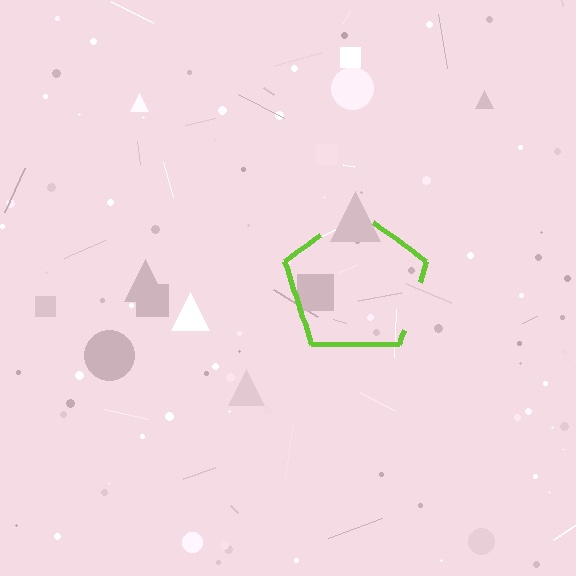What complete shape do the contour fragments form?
The contour fragments form a pentagon.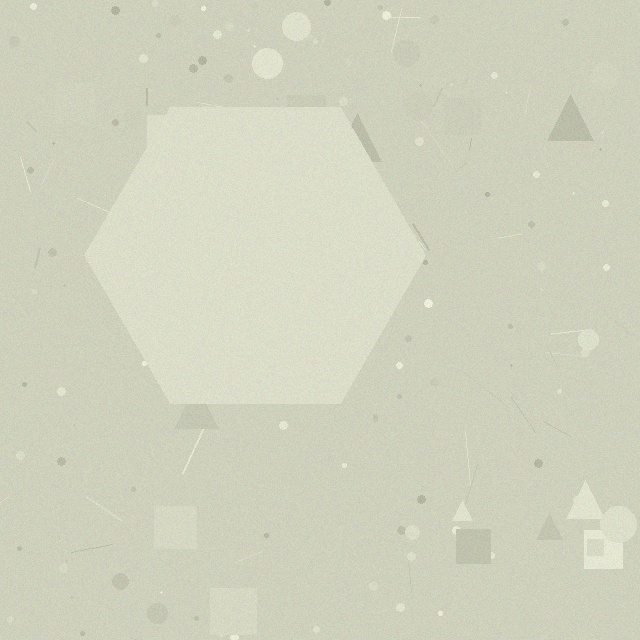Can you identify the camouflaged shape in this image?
The camouflaged shape is a hexagon.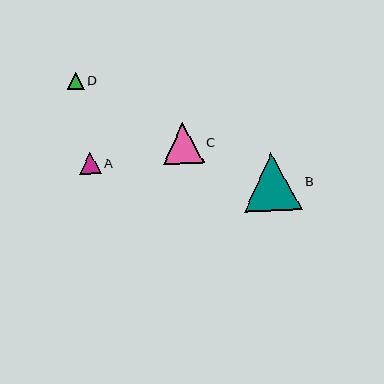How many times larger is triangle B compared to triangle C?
Triangle B is approximately 1.4 times the size of triangle C.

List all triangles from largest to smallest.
From largest to smallest: B, C, A, D.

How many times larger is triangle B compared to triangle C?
Triangle B is approximately 1.4 times the size of triangle C.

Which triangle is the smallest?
Triangle D is the smallest with a size of approximately 17 pixels.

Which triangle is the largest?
Triangle B is the largest with a size of approximately 58 pixels.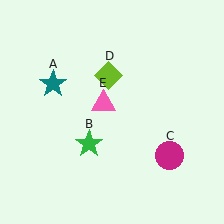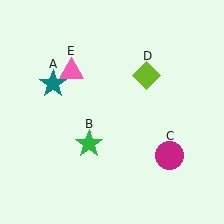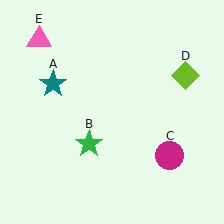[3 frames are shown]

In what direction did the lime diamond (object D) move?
The lime diamond (object D) moved right.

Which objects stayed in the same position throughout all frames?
Teal star (object A) and green star (object B) and magenta circle (object C) remained stationary.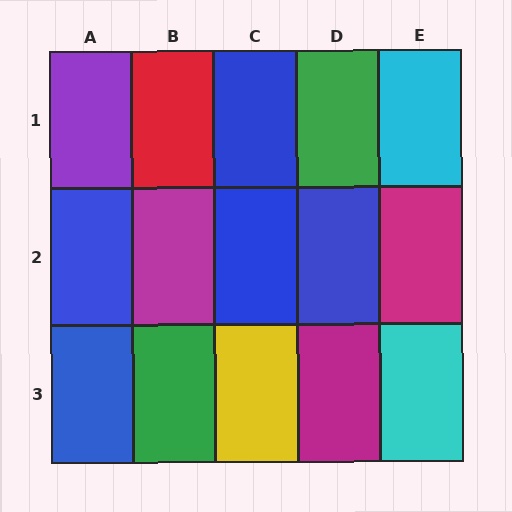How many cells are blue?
5 cells are blue.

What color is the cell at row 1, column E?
Cyan.